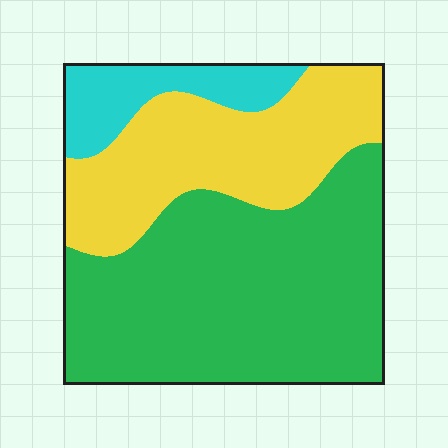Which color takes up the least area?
Cyan, at roughly 10%.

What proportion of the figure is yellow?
Yellow covers about 30% of the figure.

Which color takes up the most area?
Green, at roughly 55%.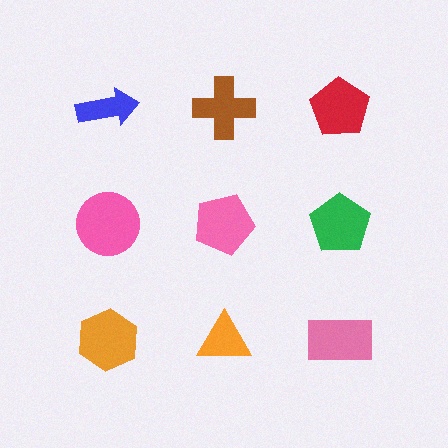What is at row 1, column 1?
A blue arrow.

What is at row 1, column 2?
A brown cross.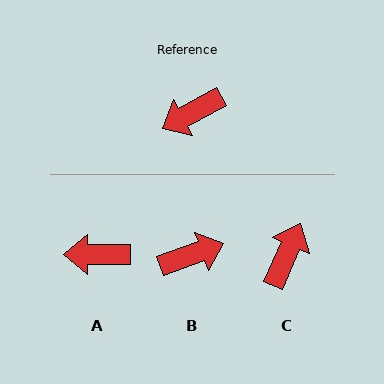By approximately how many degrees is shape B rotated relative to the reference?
Approximately 172 degrees counter-clockwise.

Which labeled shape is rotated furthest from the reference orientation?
B, about 172 degrees away.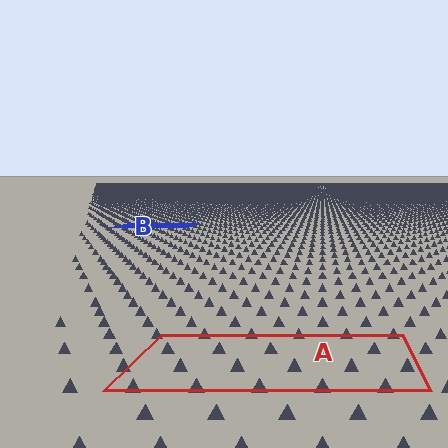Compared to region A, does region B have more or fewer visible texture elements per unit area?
Region B has more texture elements per unit area — they are packed more densely because it is farther away.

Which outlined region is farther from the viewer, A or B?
Region B is farther from the viewer — the texture elements inside it appear smaller and more densely packed.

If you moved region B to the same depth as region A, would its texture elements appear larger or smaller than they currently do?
They would appear larger. At a closer depth, the same texture elements are projected at a bigger on-screen size.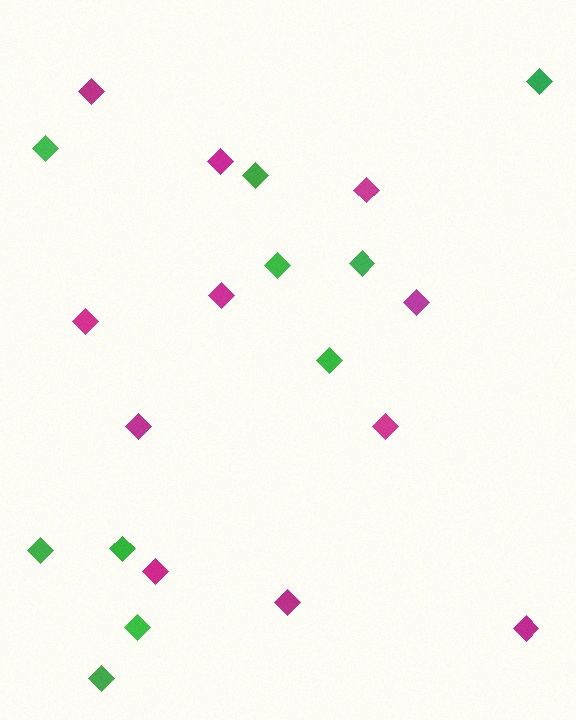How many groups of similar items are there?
There are 2 groups: one group of green diamonds (10) and one group of magenta diamonds (11).